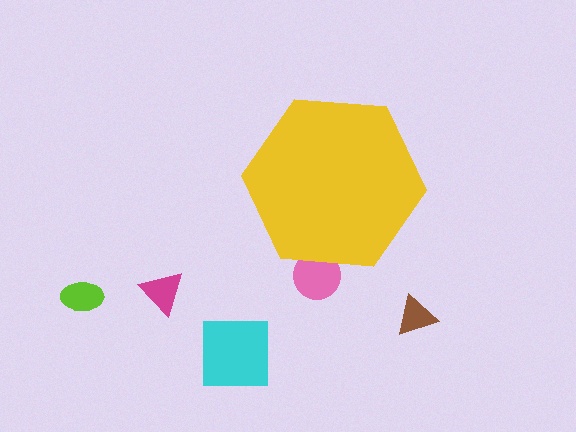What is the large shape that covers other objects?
A yellow hexagon.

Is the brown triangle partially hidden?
No, the brown triangle is fully visible.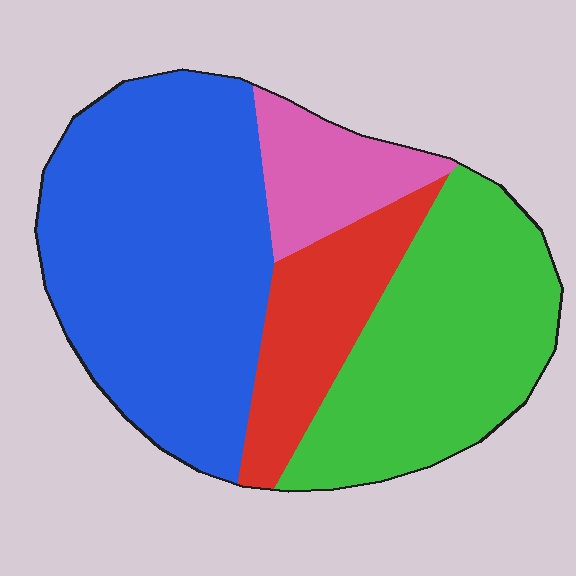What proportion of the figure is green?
Green covers about 30% of the figure.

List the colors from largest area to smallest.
From largest to smallest: blue, green, red, pink.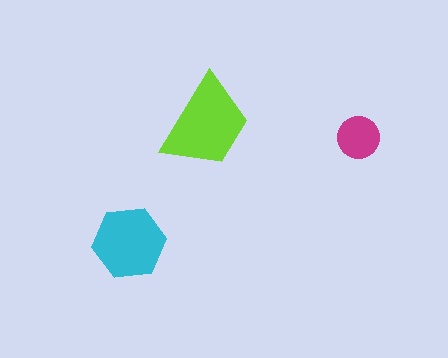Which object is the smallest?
The magenta circle.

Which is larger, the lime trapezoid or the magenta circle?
The lime trapezoid.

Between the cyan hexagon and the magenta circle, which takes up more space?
The cyan hexagon.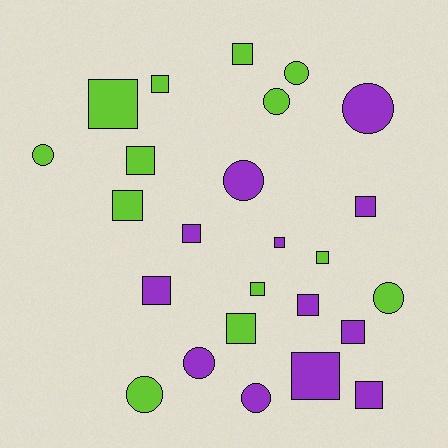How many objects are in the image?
There are 25 objects.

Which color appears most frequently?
Lime, with 13 objects.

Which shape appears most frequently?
Square, with 16 objects.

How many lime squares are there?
There are 8 lime squares.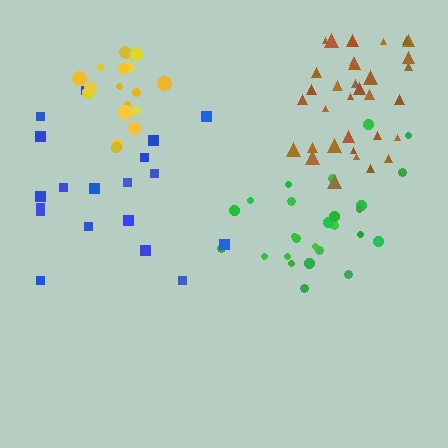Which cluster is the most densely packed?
Yellow.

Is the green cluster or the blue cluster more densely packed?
Green.